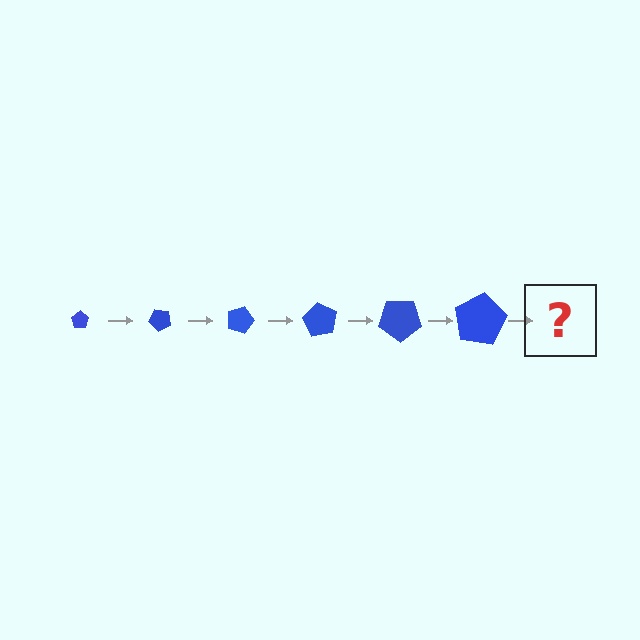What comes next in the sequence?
The next element should be a pentagon, larger than the previous one and rotated 270 degrees from the start.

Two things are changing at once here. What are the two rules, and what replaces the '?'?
The two rules are that the pentagon grows larger each step and it rotates 45 degrees each step. The '?' should be a pentagon, larger than the previous one and rotated 270 degrees from the start.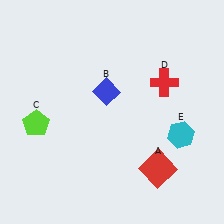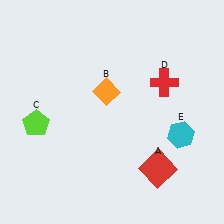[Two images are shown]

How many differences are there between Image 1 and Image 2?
There is 1 difference between the two images.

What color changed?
The diamond (B) changed from blue in Image 1 to orange in Image 2.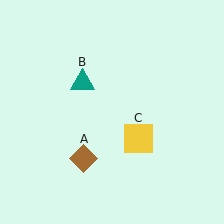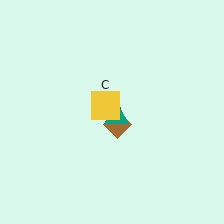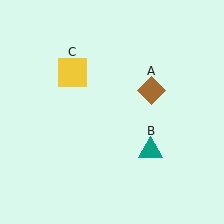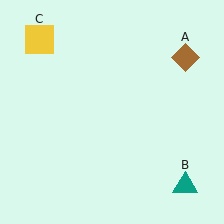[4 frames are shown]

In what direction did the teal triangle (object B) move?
The teal triangle (object B) moved down and to the right.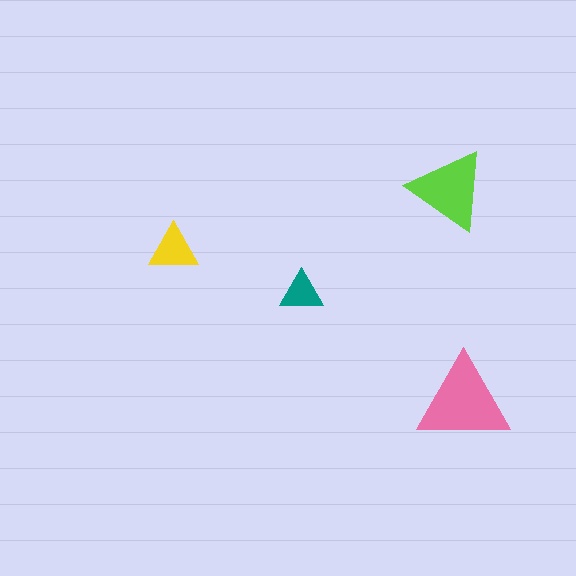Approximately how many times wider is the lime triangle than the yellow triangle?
About 1.5 times wider.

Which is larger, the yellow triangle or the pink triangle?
The pink one.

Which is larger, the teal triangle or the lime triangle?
The lime one.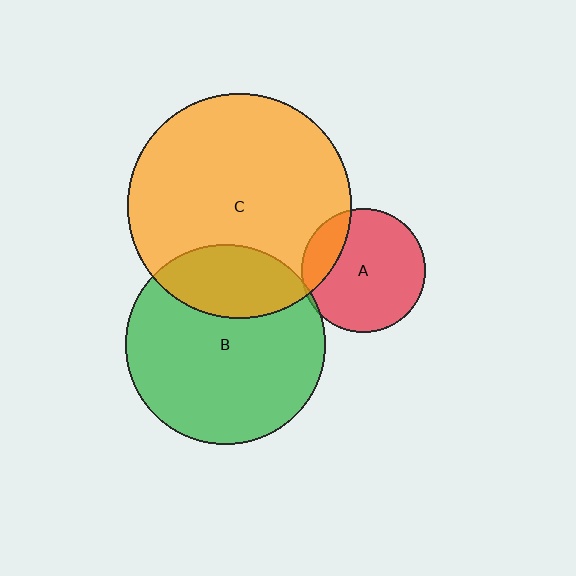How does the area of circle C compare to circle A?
Approximately 3.3 times.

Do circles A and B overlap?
Yes.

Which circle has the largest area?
Circle C (orange).